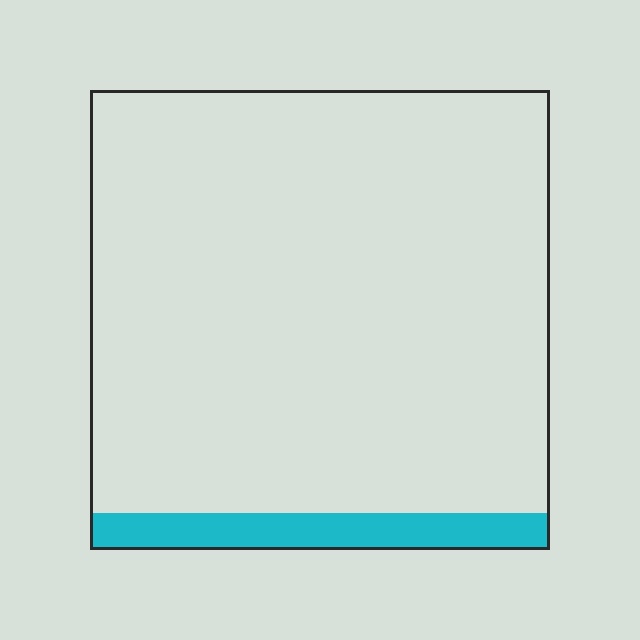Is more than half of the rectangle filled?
No.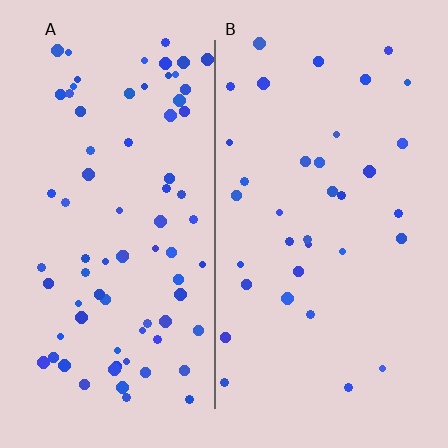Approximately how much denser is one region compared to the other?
Approximately 2.2× — region A over region B.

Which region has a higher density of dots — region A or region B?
A (the left).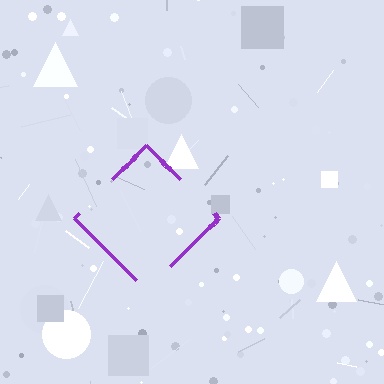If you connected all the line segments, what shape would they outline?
They would outline a diamond.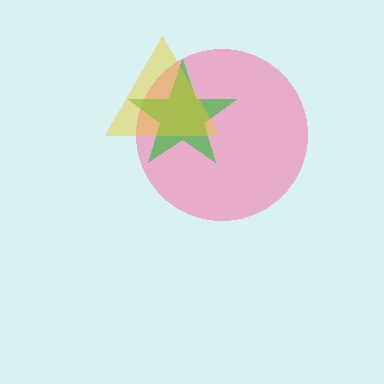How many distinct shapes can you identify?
There are 3 distinct shapes: a pink circle, a green star, a yellow triangle.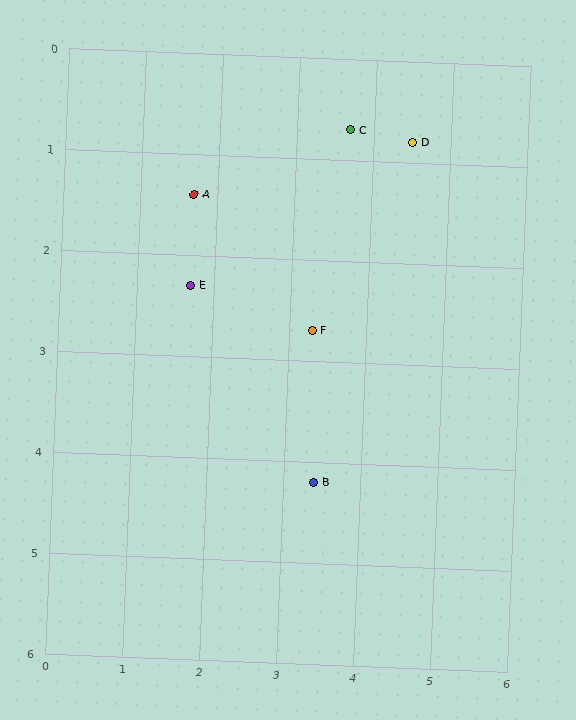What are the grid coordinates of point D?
Point D is at approximately (4.5, 0.8).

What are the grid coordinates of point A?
Point A is at approximately (1.7, 1.4).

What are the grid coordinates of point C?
Point C is at approximately (3.7, 0.7).